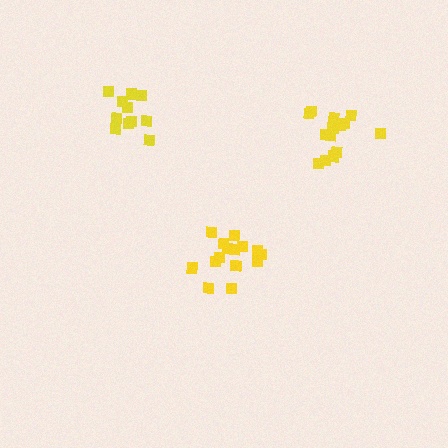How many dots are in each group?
Group 1: 17 dots, Group 2: 11 dots, Group 3: 14 dots (42 total).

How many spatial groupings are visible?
There are 3 spatial groupings.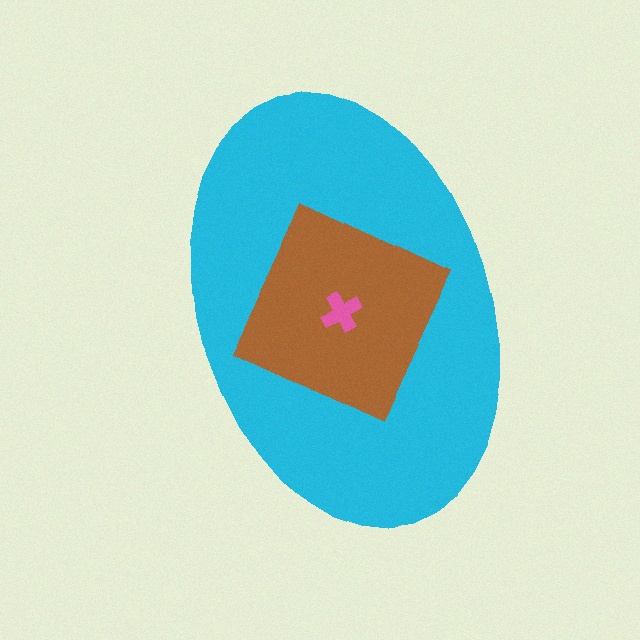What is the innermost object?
The pink cross.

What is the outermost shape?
The cyan ellipse.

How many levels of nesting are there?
3.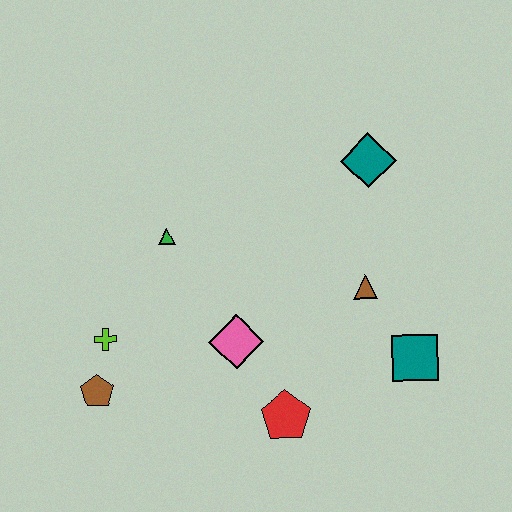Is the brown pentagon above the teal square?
No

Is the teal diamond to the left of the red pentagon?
No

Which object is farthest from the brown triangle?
The brown pentagon is farthest from the brown triangle.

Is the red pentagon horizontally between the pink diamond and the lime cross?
No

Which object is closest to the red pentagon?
The pink diamond is closest to the red pentagon.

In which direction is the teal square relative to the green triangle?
The teal square is to the right of the green triangle.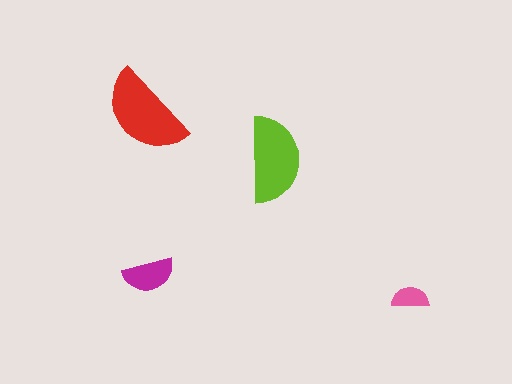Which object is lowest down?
The pink semicircle is bottommost.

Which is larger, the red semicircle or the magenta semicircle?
The red one.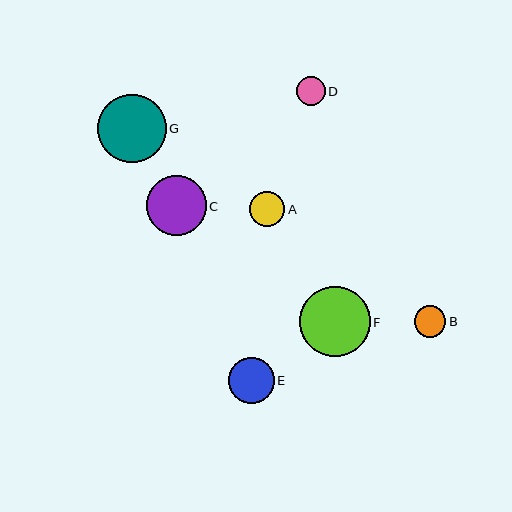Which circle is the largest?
Circle F is the largest with a size of approximately 70 pixels.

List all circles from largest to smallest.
From largest to smallest: F, G, C, E, A, B, D.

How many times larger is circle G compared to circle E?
Circle G is approximately 1.5 times the size of circle E.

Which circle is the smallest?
Circle D is the smallest with a size of approximately 29 pixels.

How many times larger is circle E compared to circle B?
Circle E is approximately 1.4 times the size of circle B.